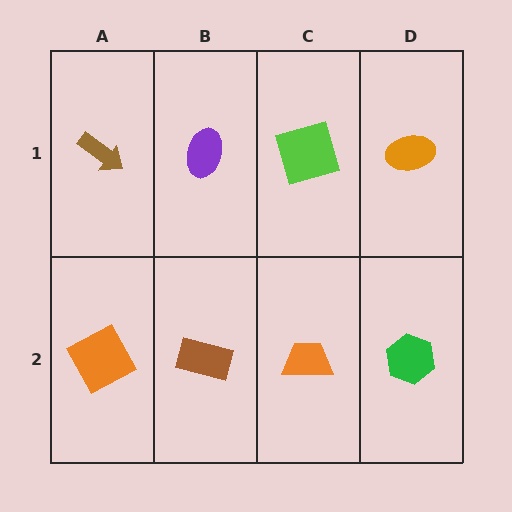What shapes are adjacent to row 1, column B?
A brown rectangle (row 2, column B), a brown arrow (row 1, column A), a lime square (row 1, column C).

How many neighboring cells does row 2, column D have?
2.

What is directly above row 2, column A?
A brown arrow.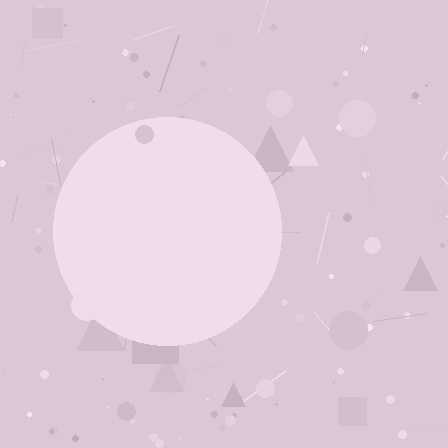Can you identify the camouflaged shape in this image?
The camouflaged shape is a circle.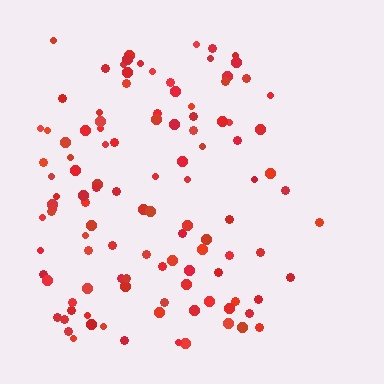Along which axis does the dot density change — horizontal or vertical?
Horizontal.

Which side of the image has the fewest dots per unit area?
The right.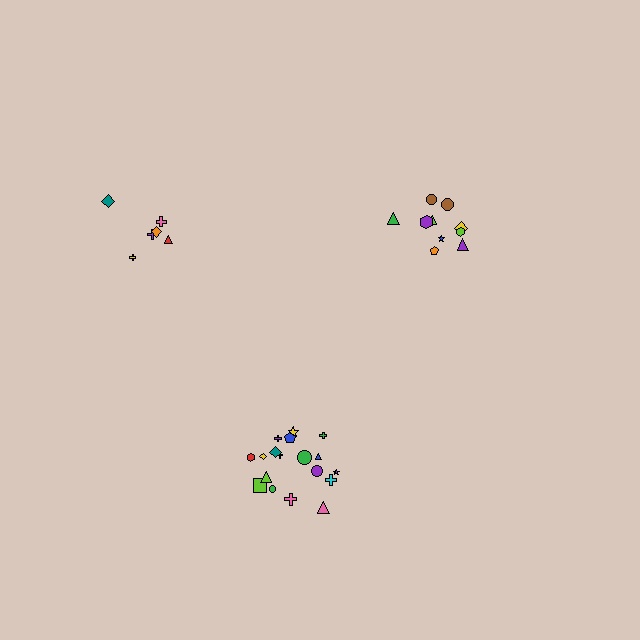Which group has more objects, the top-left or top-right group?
The top-right group.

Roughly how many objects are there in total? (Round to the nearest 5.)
Roughly 35 objects in total.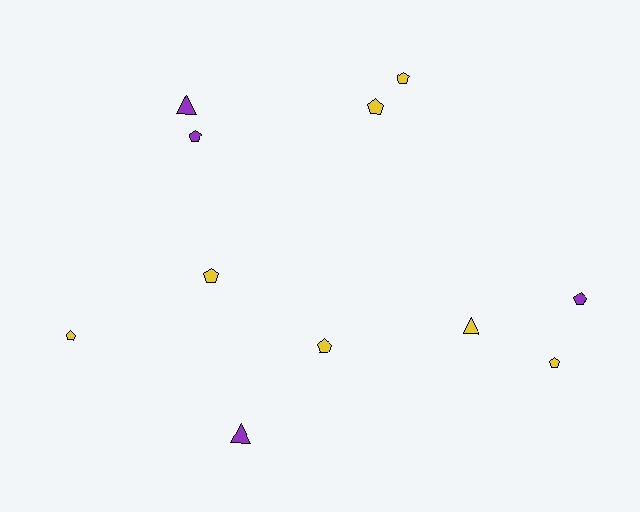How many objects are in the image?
There are 11 objects.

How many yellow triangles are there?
There is 1 yellow triangle.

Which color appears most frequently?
Yellow, with 7 objects.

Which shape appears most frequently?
Pentagon, with 8 objects.